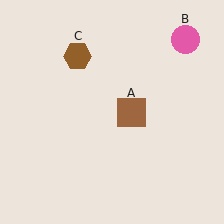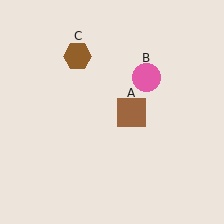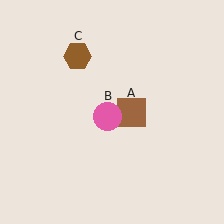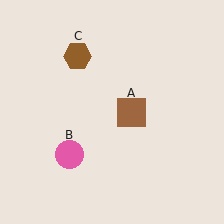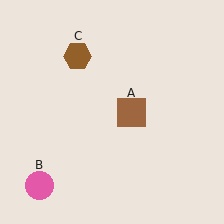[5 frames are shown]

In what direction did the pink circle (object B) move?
The pink circle (object B) moved down and to the left.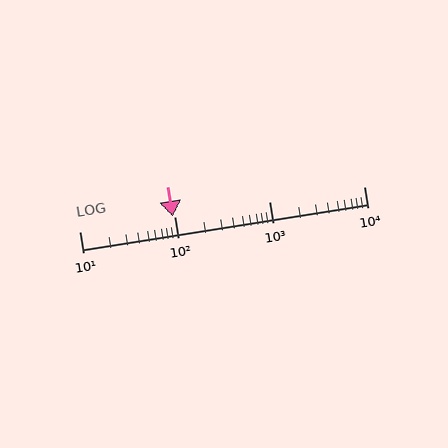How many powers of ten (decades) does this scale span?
The scale spans 3 decades, from 10 to 10000.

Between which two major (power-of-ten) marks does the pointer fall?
The pointer is between 10 and 100.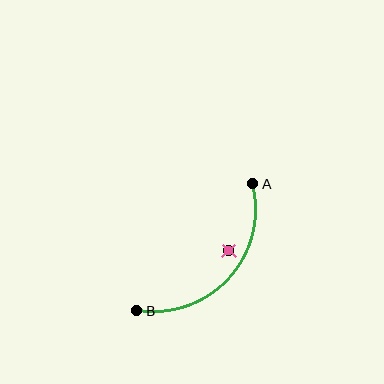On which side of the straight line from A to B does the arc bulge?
The arc bulges below and to the right of the straight line connecting A and B.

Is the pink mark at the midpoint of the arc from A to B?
No — the pink mark does not lie on the arc at all. It sits slightly inside the curve.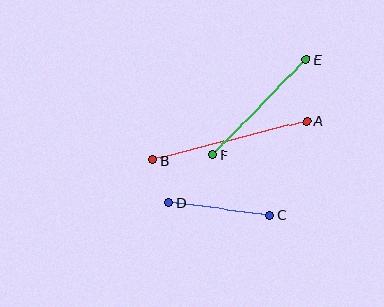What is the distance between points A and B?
The distance is approximately 159 pixels.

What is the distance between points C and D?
The distance is approximately 101 pixels.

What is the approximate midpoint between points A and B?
The midpoint is at approximately (230, 140) pixels.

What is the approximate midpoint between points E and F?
The midpoint is at approximately (260, 107) pixels.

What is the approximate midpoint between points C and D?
The midpoint is at approximately (219, 209) pixels.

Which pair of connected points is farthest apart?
Points A and B are farthest apart.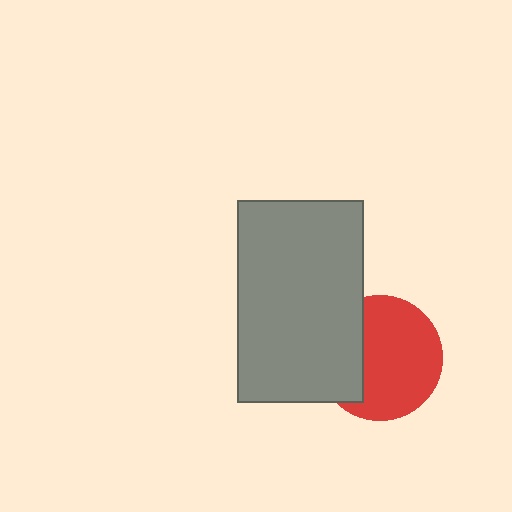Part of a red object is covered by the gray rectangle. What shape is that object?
It is a circle.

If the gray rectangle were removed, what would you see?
You would see the complete red circle.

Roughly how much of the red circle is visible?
Most of it is visible (roughly 68%).